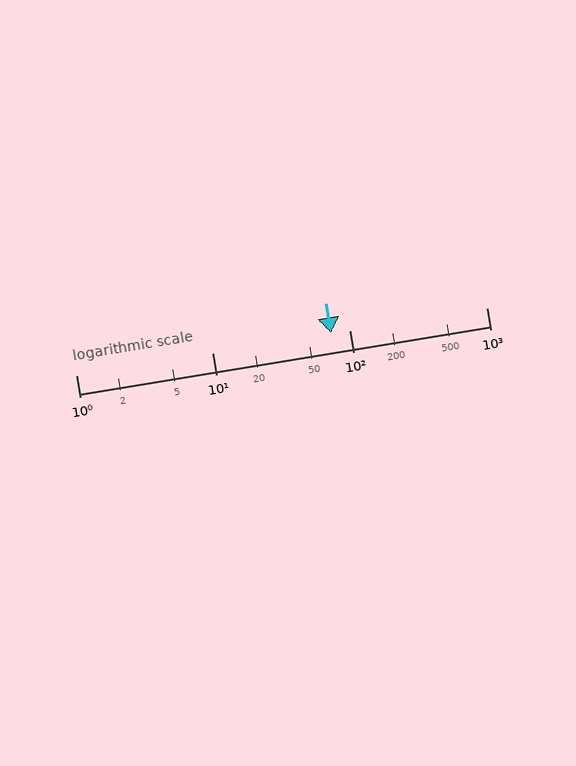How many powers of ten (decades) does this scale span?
The scale spans 3 decades, from 1 to 1000.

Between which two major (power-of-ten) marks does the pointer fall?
The pointer is between 10 and 100.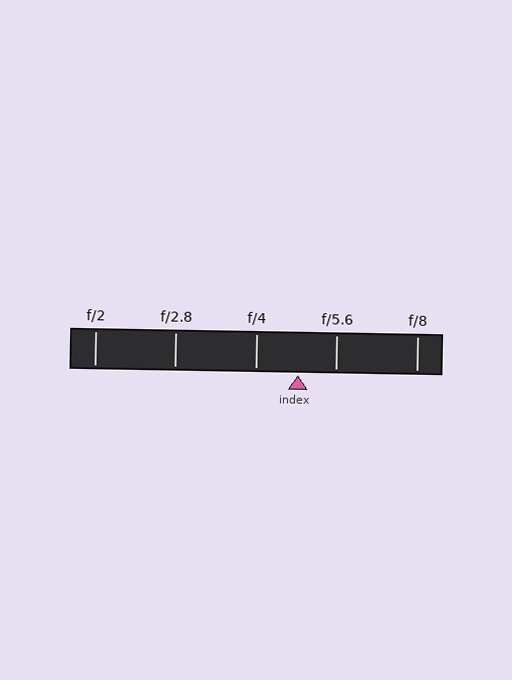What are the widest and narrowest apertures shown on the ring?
The widest aperture shown is f/2 and the narrowest is f/8.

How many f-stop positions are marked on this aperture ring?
There are 5 f-stop positions marked.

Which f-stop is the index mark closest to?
The index mark is closest to f/5.6.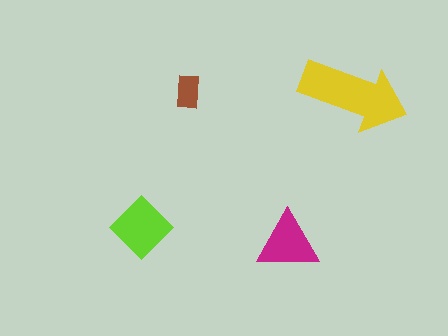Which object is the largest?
The yellow arrow.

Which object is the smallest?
The brown rectangle.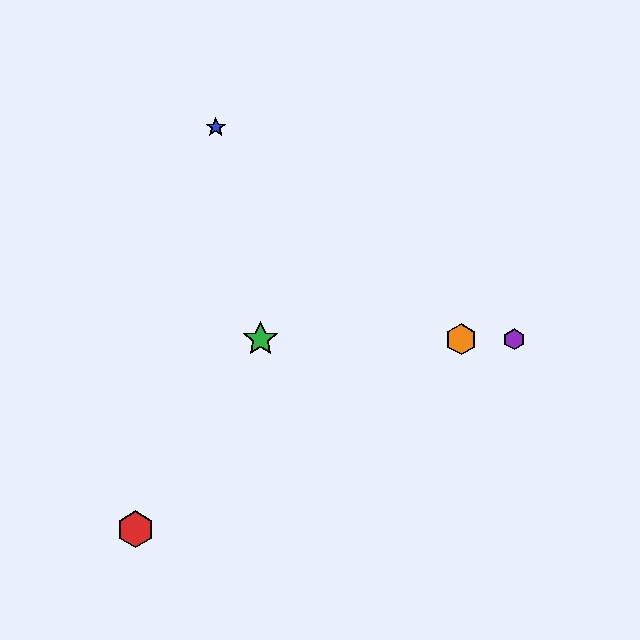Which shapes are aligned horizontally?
The green star, the yellow circle, the purple hexagon, the orange hexagon are aligned horizontally.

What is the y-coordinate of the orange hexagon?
The orange hexagon is at y≈339.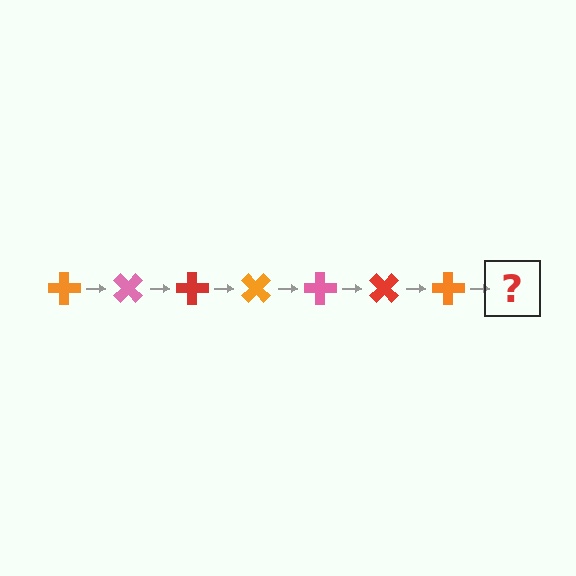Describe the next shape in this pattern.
It should be a pink cross, rotated 315 degrees from the start.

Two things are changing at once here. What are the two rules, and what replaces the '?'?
The two rules are that it rotates 45 degrees each step and the color cycles through orange, pink, and red. The '?' should be a pink cross, rotated 315 degrees from the start.